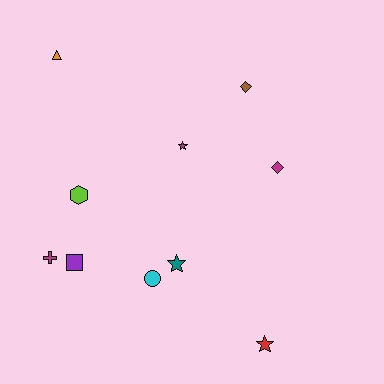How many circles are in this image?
There is 1 circle.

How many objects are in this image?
There are 10 objects.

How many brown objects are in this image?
There is 1 brown object.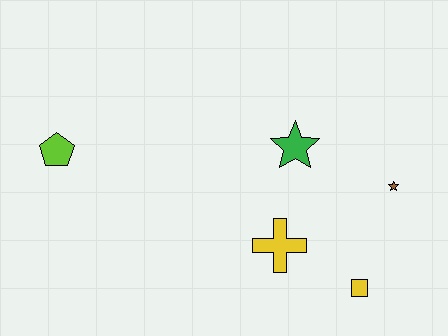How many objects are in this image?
There are 5 objects.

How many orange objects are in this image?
There are no orange objects.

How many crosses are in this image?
There is 1 cross.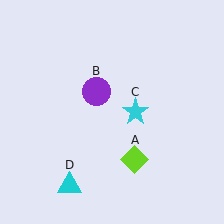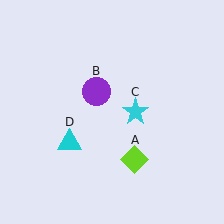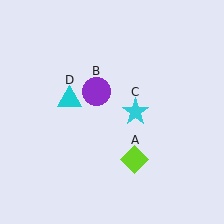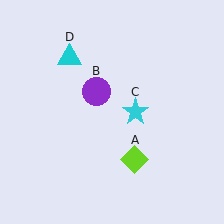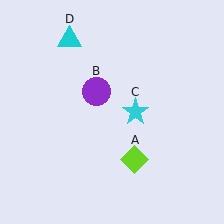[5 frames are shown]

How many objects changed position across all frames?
1 object changed position: cyan triangle (object D).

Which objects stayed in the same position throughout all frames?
Lime diamond (object A) and purple circle (object B) and cyan star (object C) remained stationary.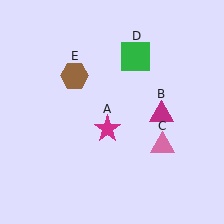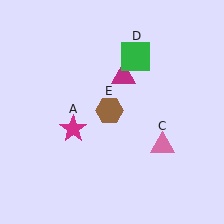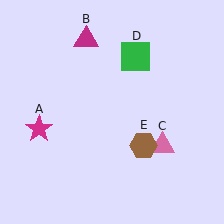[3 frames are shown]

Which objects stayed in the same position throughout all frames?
Pink triangle (object C) and green square (object D) remained stationary.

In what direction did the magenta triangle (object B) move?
The magenta triangle (object B) moved up and to the left.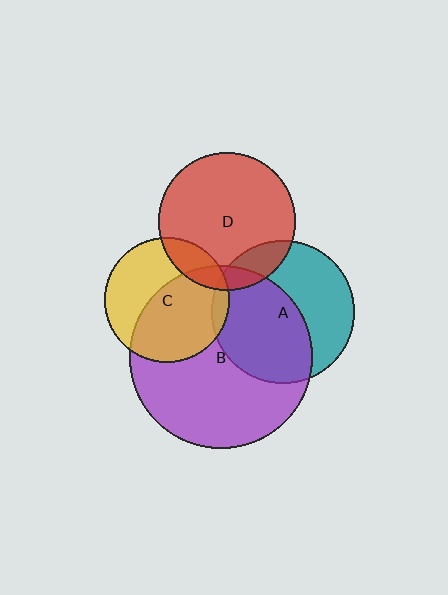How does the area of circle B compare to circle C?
Approximately 2.1 times.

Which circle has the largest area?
Circle B (purple).